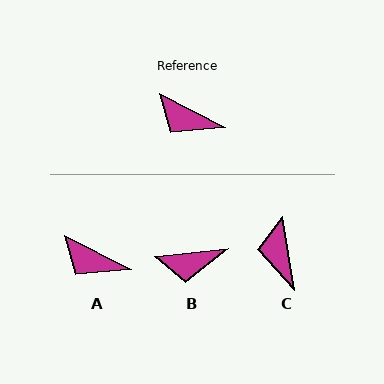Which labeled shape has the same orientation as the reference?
A.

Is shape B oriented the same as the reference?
No, it is off by about 34 degrees.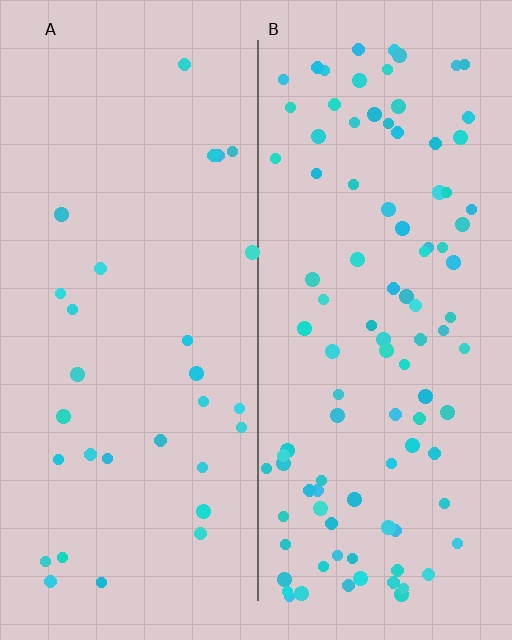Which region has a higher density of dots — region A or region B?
B (the right).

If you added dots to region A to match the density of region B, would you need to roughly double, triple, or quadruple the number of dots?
Approximately triple.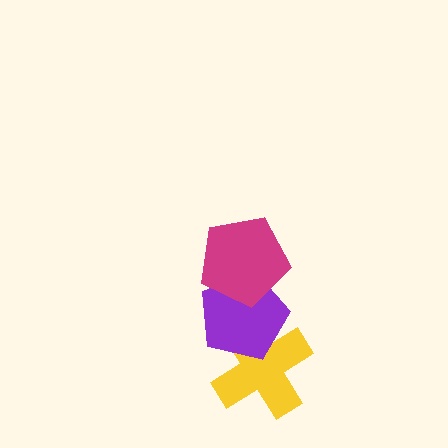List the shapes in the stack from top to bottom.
From top to bottom: the magenta pentagon, the purple pentagon, the yellow cross.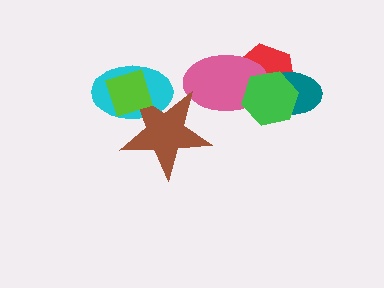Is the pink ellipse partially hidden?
Yes, it is partially covered by another shape.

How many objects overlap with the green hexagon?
3 objects overlap with the green hexagon.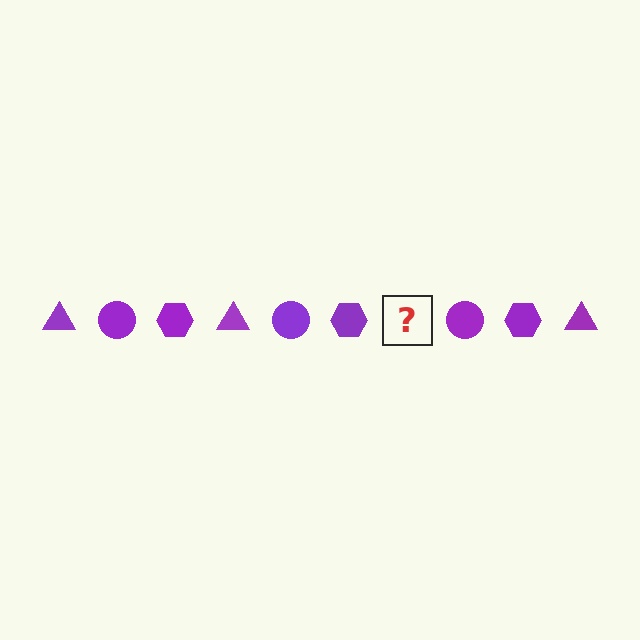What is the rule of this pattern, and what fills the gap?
The rule is that the pattern cycles through triangle, circle, hexagon shapes in purple. The gap should be filled with a purple triangle.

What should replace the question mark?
The question mark should be replaced with a purple triangle.